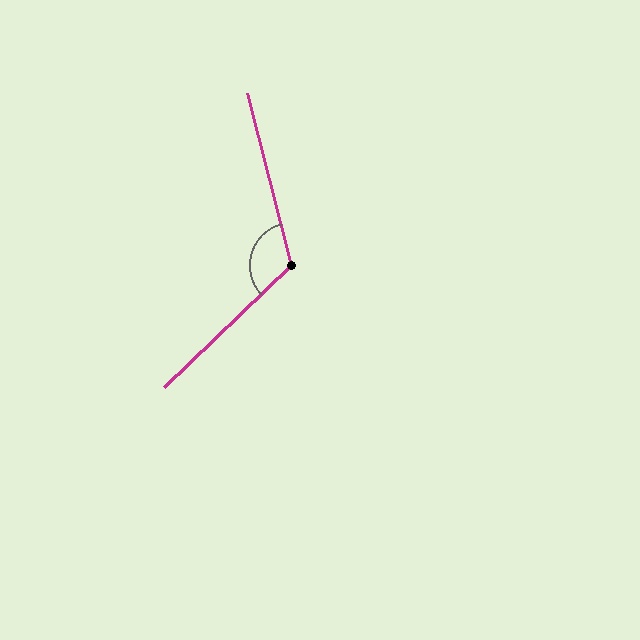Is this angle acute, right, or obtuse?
It is obtuse.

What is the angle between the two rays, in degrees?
Approximately 119 degrees.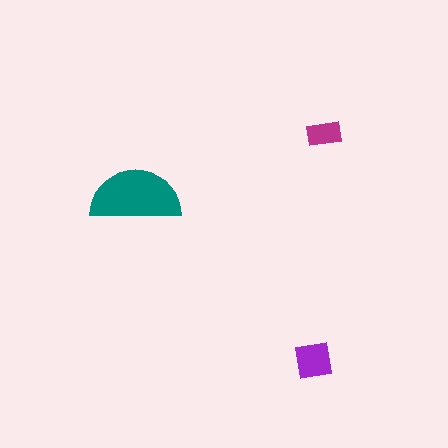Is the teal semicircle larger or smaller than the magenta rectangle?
Larger.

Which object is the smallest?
The magenta rectangle.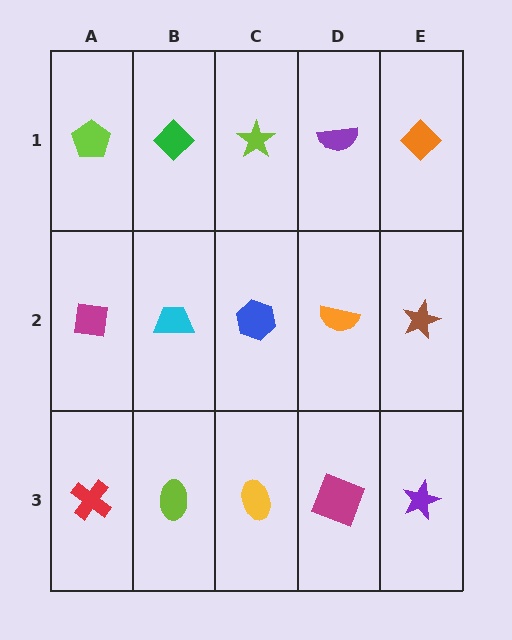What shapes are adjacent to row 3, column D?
An orange semicircle (row 2, column D), a yellow ellipse (row 3, column C), a purple star (row 3, column E).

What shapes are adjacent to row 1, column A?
A magenta square (row 2, column A), a green diamond (row 1, column B).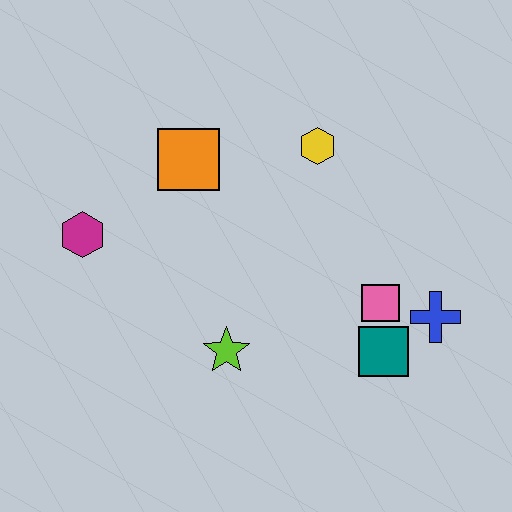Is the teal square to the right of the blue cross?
No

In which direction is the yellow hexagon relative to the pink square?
The yellow hexagon is above the pink square.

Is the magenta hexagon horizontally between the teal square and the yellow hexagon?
No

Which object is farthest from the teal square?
The magenta hexagon is farthest from the teal square.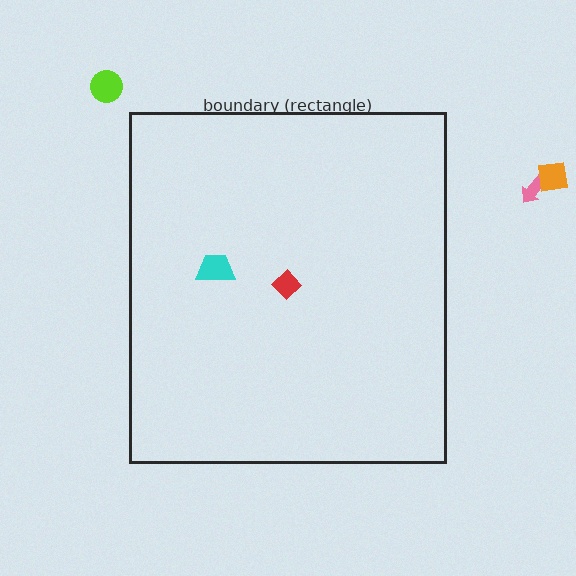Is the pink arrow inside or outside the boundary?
Outside.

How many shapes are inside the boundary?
2 inside, 3 outside.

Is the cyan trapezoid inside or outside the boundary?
Inside.